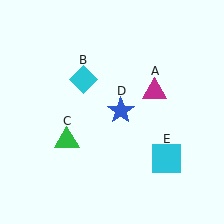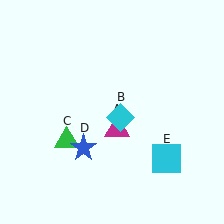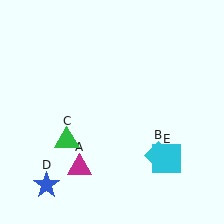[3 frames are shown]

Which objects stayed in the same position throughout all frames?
Green triangle (object C) and cyan square (object E) remained stationary.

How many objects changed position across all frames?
3 objects changed position: magenta triangle (object A), cyan diamond (object B), blue star (object D).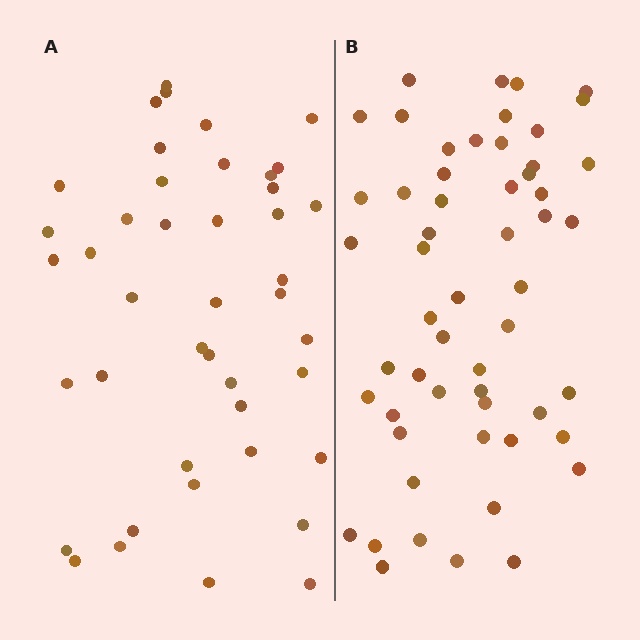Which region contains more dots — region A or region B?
Region B (the right region) has more dots.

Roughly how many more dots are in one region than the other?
Region B has roughly 12 or so more dots than region A.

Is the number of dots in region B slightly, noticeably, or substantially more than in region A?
Region B has noticeably more, but not dramatically so. The ratio is roughly 1.3 to 1.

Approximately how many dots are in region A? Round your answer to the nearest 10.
About 40 dots. (The exact count is 43, which rounds to 40.)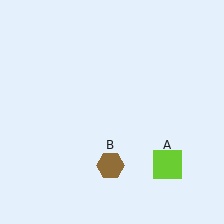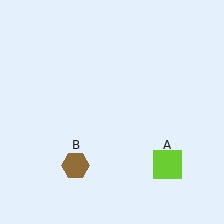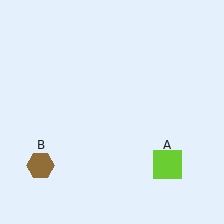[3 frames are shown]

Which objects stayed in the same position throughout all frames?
Lime square (object A) remained stationary.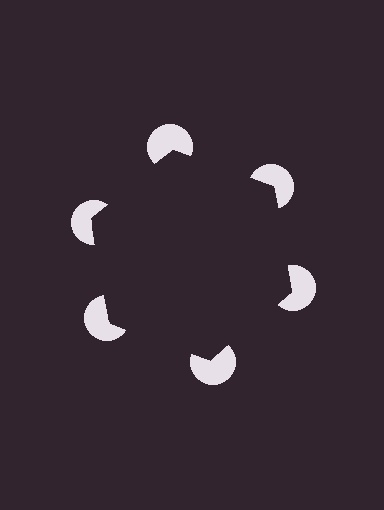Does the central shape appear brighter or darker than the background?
It typically appears slightly darker than the background, even though no actual brightness change is drawn.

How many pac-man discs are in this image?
There are 6 — one at each vertex of the illusory hexagon.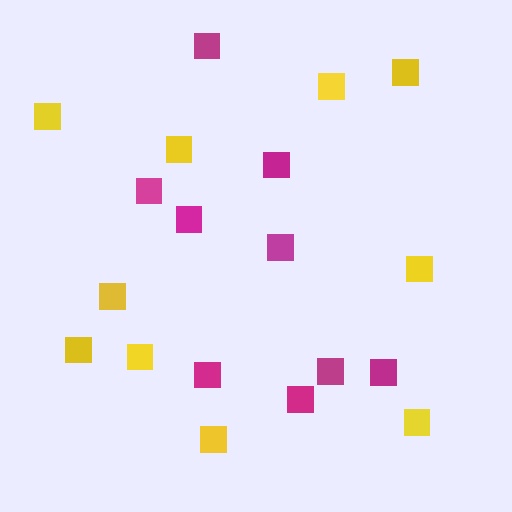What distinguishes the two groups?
There are 2 groups: one group of yellow squares (10) and one group of magenta squares (9).